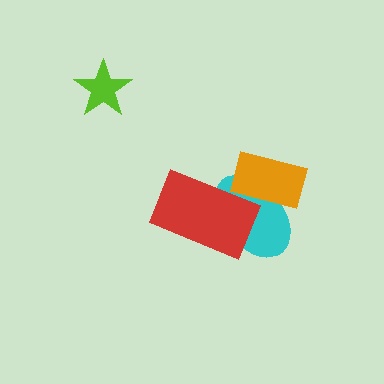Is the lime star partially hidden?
No, no other shape covers it.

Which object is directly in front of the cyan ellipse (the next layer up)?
The orange rectangle is directly in front of the cyan ellipse.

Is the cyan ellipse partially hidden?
Yes, it is partially covered by another shape.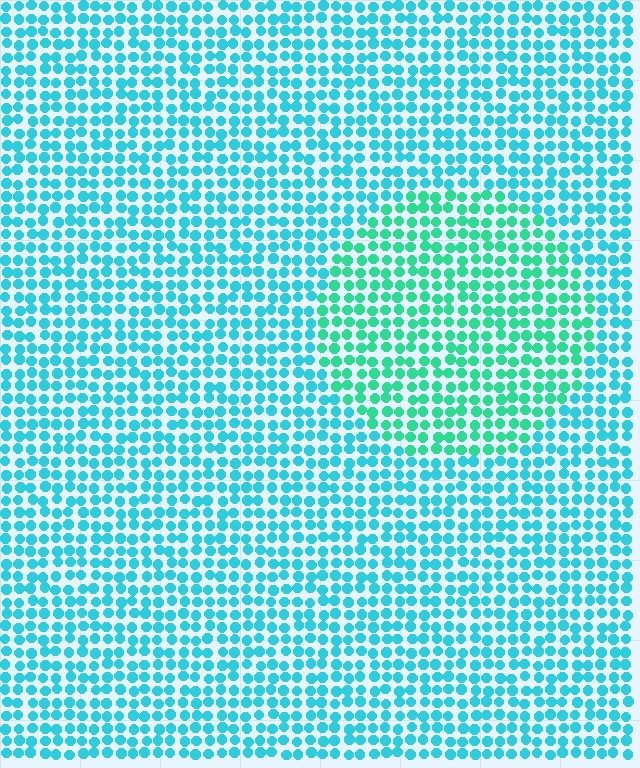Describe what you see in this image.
The image is filled with small cyan elements in a uniform arrangement. A circle-shaped region is visible where the elements are tinted to a slightly different hue, forming a subtle color boundary.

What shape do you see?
I see a circle.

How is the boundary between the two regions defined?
The boundary is defined purely by a slight shift in hue (about 31 degrees). Spacing, size, and orientation are identical on both sides.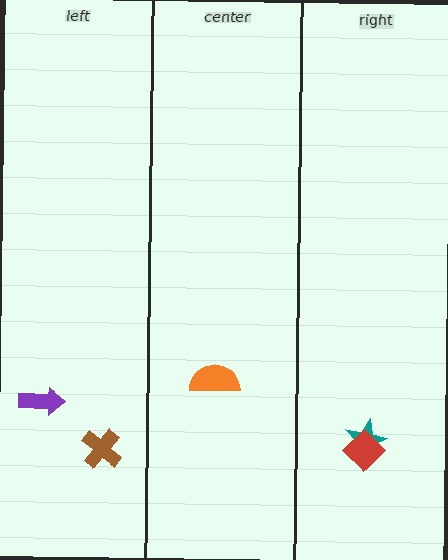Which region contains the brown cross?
The left region.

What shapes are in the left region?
The brown cross, the purple arrow.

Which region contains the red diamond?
The right region.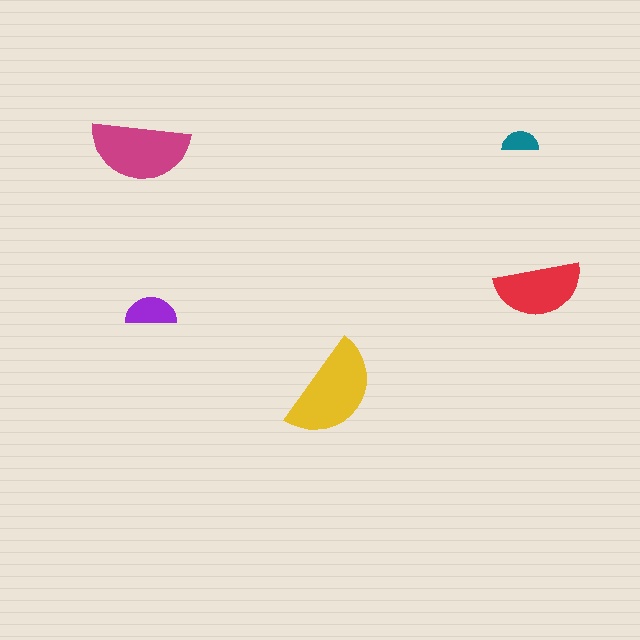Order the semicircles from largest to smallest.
the yellow one, the magenta one, the red one, the purple one, the teal one.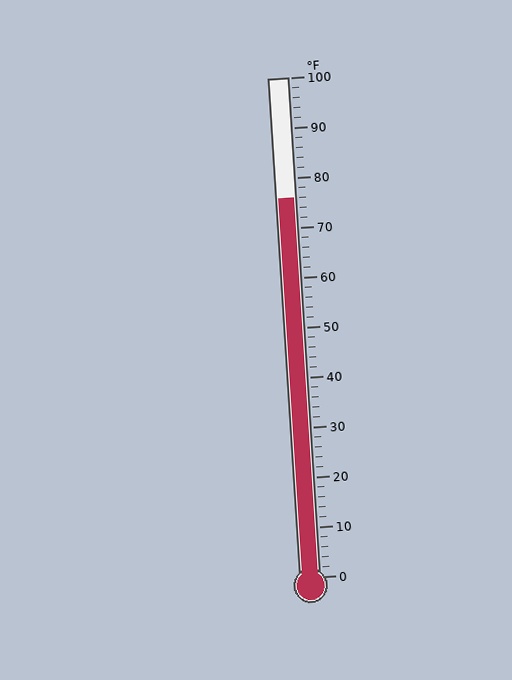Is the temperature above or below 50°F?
The temperature is above 50°F.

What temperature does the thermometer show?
The thermometer shows approximately 76°F.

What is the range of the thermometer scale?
The thermometer scale ranges from 0°F to 100°F.